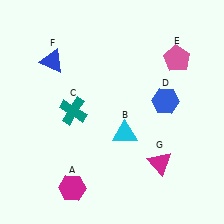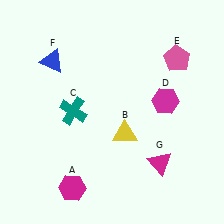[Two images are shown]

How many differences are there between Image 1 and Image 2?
There are 2 differences between the two images.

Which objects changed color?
B changed from cyan to yellow. D changed from blue to magenta.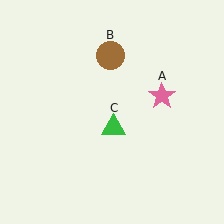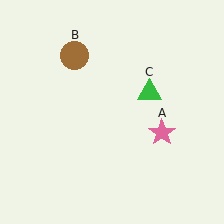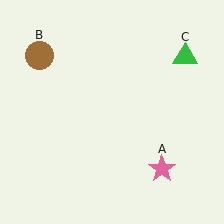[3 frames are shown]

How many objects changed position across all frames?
3 objects changed position: pink star (object A), brown circle (object B), green triangle (object C).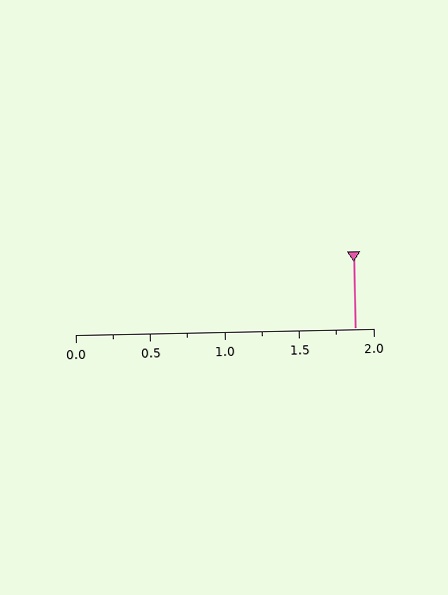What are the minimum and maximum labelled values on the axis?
The axis runs from 0.0 to 2.0.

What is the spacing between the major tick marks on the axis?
The major ticks are spaced 0.5 apart.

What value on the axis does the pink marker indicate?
The marker indicates approximately 1.88.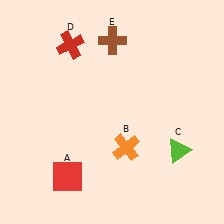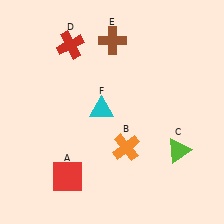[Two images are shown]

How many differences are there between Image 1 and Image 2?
There is 1 difference between the two images.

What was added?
A cyan triangle (F) was added in Image 2.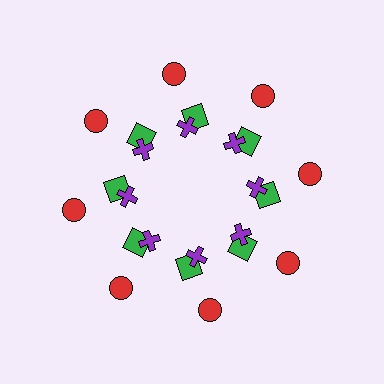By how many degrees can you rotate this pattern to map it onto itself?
The pattern maps onto itself every 45 degrees of rotation.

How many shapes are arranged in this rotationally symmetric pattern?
There are 24 shapes, arranged in 8 groups of 3.